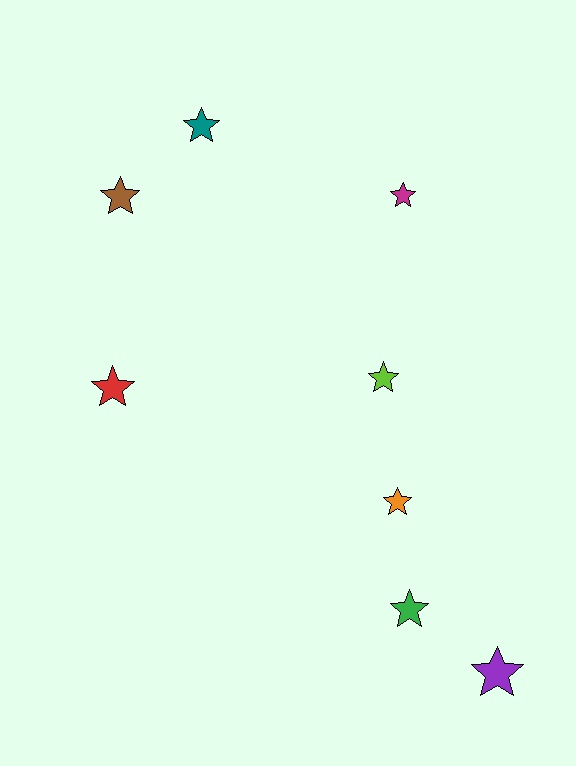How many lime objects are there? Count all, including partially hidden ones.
There is 1 lime object.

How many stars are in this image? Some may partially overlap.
There are 8 stars.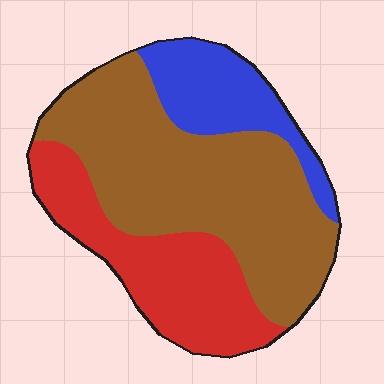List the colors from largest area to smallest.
From largest to smallest: brown, red, blue.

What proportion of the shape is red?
Red covers roughly 30% of the shape.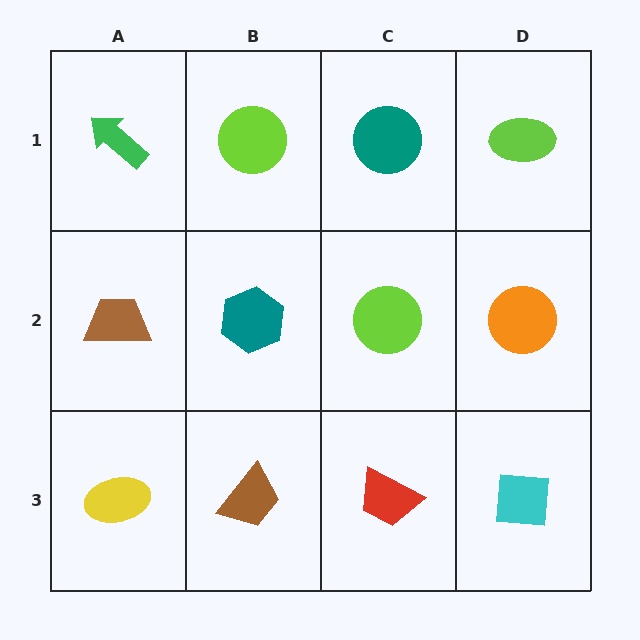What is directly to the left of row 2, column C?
A teal hexagon.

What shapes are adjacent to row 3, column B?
A teal hexagon (row 2, column B), a yellow ellipse (row 3, column A), a red trapezoid (row 3, column C).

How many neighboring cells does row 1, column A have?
2.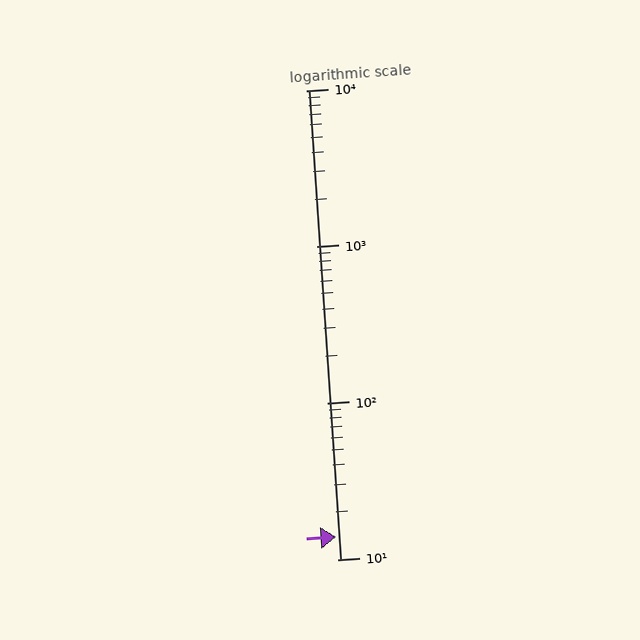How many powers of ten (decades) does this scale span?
The scale spans 3 decades, from 10 to 10000.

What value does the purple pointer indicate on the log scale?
The pointer indicates approximately 14.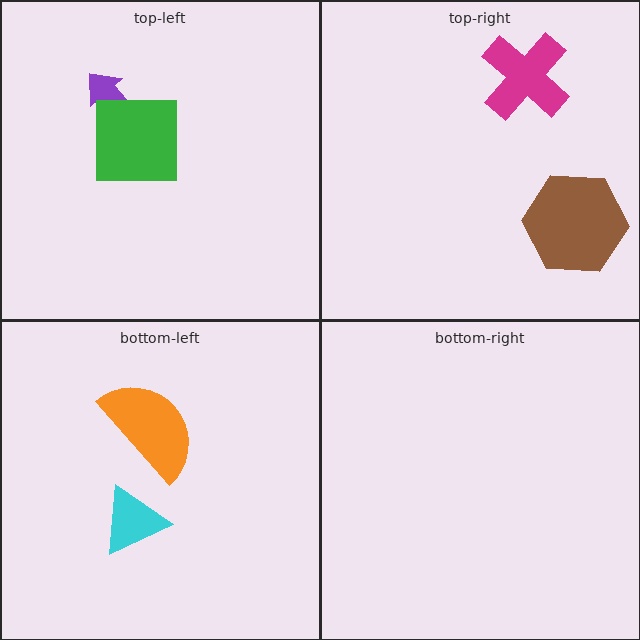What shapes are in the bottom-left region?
The cyan triangle, the orange semicircle.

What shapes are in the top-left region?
The purple arrow, the green square.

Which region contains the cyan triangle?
The bottom-left region.